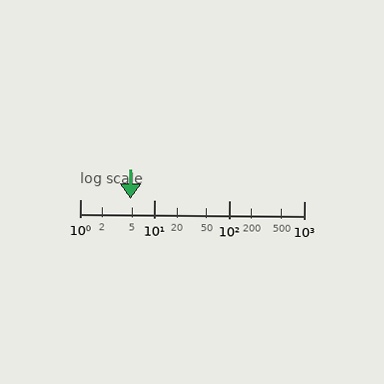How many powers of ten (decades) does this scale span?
The scale spans 3 decades, from 1 to 1000.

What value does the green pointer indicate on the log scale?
The pointer indicates approximately 4.7.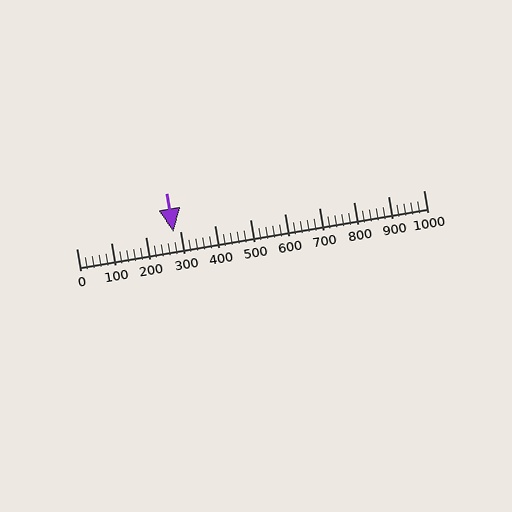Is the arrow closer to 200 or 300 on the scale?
The arrow is closer to 300.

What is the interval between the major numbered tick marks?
The major tick marks are spaced 100 units apart.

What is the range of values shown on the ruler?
The ruler shows values from 0 to 1000.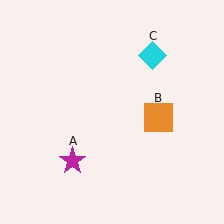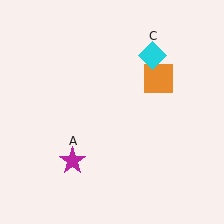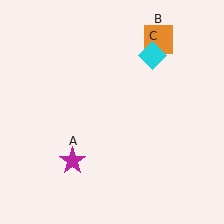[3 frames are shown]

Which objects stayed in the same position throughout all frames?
Magenta star (object A) and cyan diamond (object C) remained stationary.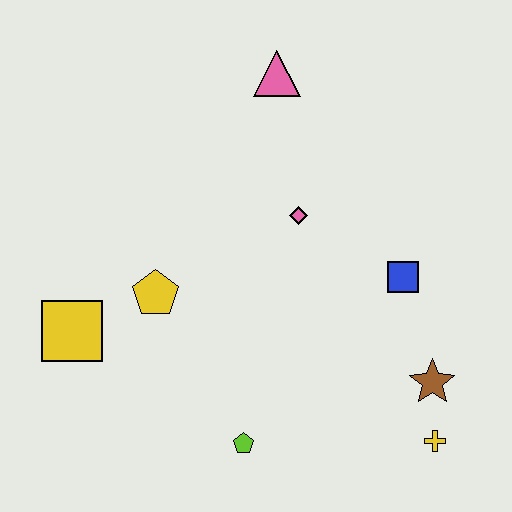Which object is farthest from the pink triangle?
The yellow cross is farthest from the pink triangle.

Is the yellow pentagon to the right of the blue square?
No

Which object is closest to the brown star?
The yellow cross is closest to the brown star.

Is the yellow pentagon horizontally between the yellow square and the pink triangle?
Yes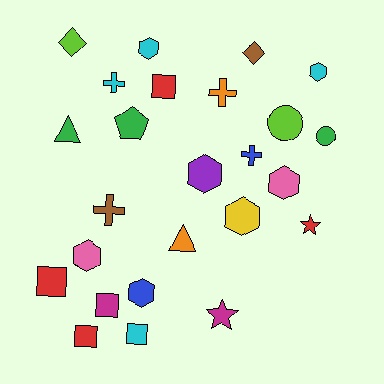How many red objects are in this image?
There are 4 red objects.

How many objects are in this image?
There are 25 objects.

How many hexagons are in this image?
There are 7 hexagons.